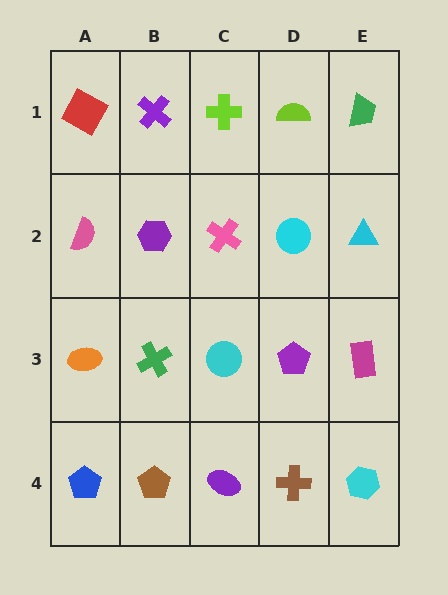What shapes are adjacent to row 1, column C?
A pink cross (row 2, column C), a purple cross (row 1, column B), a lime semicircle (row 1, column D).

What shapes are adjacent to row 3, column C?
A pink cross (row 2, column C), a purple ellipse (row 4, column C), a green cross (row 3, column B), a purple pentagon (row 3, column D).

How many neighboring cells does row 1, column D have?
3.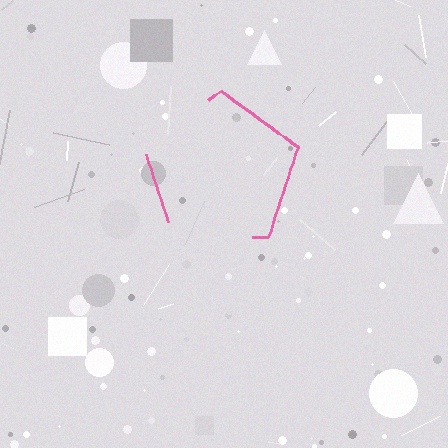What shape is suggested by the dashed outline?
The dashed outline suggests a pentagon.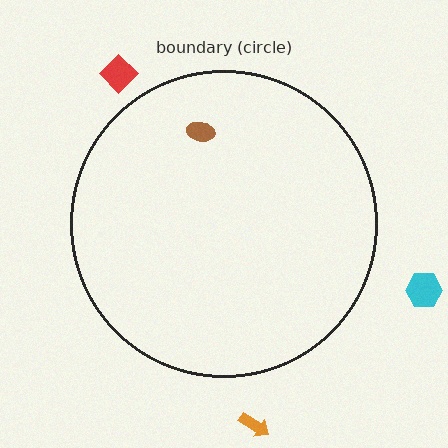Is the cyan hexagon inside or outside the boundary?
Outside.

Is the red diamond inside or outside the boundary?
Outside.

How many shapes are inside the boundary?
1 inside, 3 outside.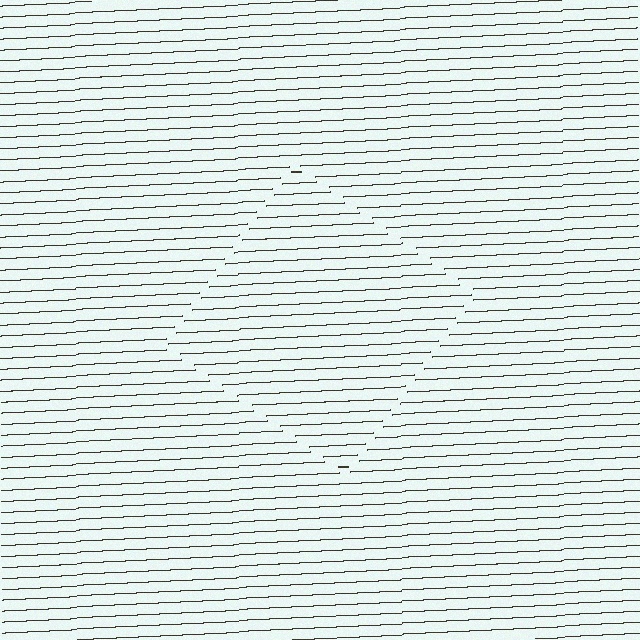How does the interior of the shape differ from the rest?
The interior of the shape contains the same grating, shifted by half a period — the contour is defined by the phase discontinuity where line-ends from the inner and outer gratings abut.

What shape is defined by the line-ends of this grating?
An illusory square. The interior of the shape contains the same grating, shifted by half a period — the contour is defined by the phase discontinuity where line-ends from the inner and outer gratings abut.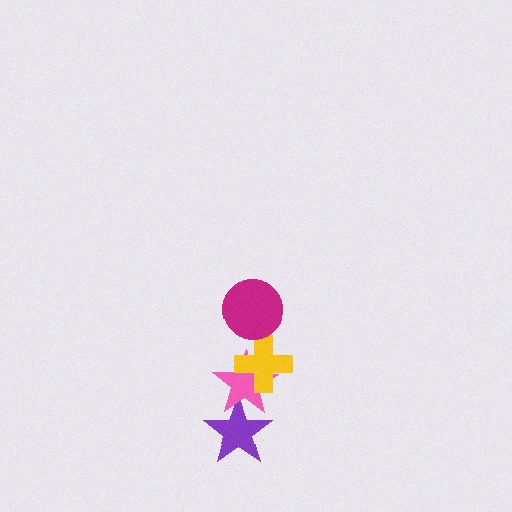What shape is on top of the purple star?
The pink star is on top of the purple star.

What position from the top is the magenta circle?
The magenta circle is 1st from the top.